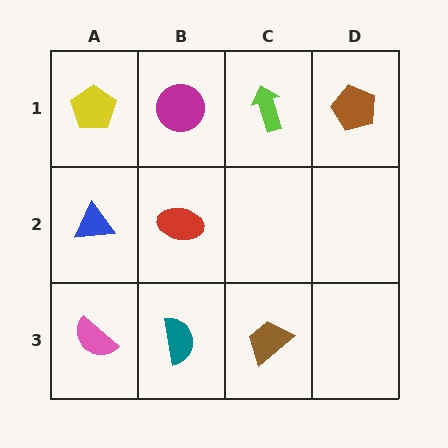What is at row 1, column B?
A magenta circle.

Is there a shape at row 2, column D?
No, that cell is empty.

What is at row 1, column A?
A yellow pentagon.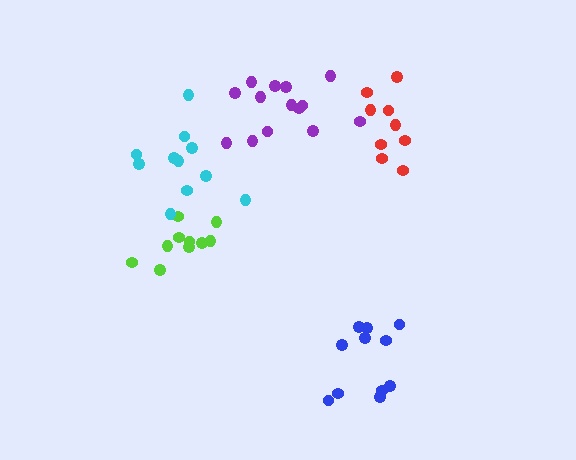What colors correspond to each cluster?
The clusters are colored: lime, red, cyan, blue, purple.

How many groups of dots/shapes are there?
There are 5 groups.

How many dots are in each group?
Group 1: 10 dots, Group 2: 9 dots, Group 3: 11 dots, Group 4: 11 dots, Group 5: 14 dots (55 total).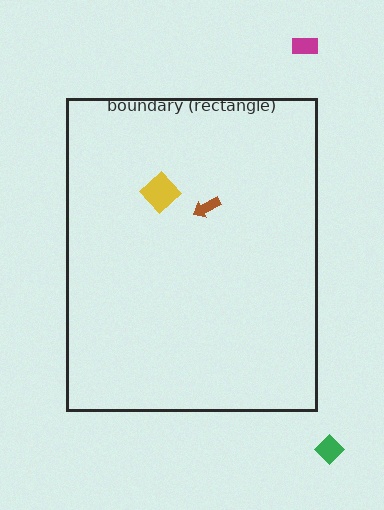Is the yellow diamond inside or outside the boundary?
Inside.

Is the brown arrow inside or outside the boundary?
Inside.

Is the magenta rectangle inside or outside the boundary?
Outside.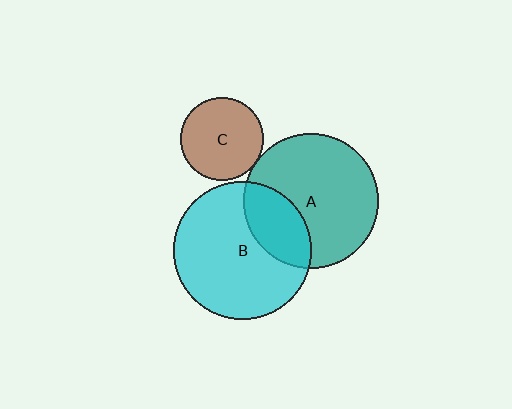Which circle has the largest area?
Circle B (cyan).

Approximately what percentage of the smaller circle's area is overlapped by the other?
Approximately 25%.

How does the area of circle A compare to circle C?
Approximately 2.6 times.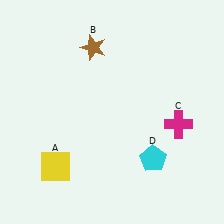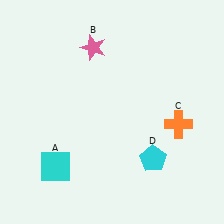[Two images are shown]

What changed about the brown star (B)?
In Image 1, B is brown. In Image 2, it changed to pink.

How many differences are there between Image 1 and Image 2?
There are 3 differences between the two images.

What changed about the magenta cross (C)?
In Image 1, C is magenta. In Image 2, it changed to orange.